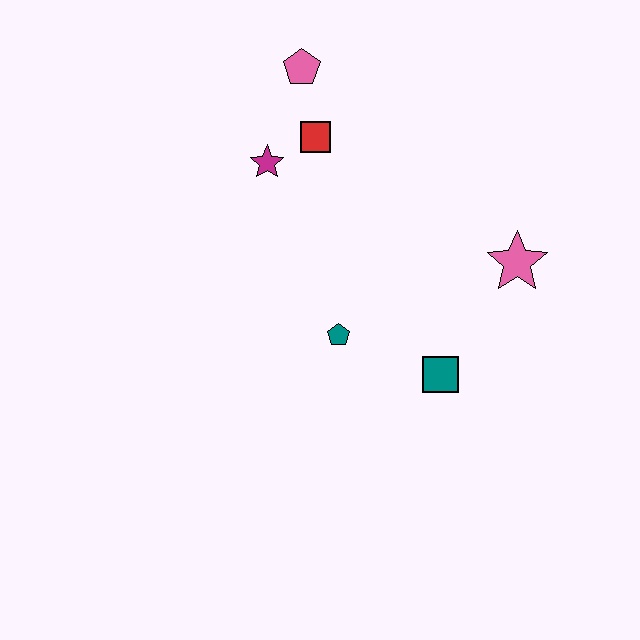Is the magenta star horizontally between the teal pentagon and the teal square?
No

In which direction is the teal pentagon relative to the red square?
The teal pentagon is below the red square.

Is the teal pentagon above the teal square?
Yes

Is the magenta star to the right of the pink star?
No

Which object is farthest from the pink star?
The pink pentagon is farthest from the pink star.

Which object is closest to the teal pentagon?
The teal square is closest to the teal pentagon.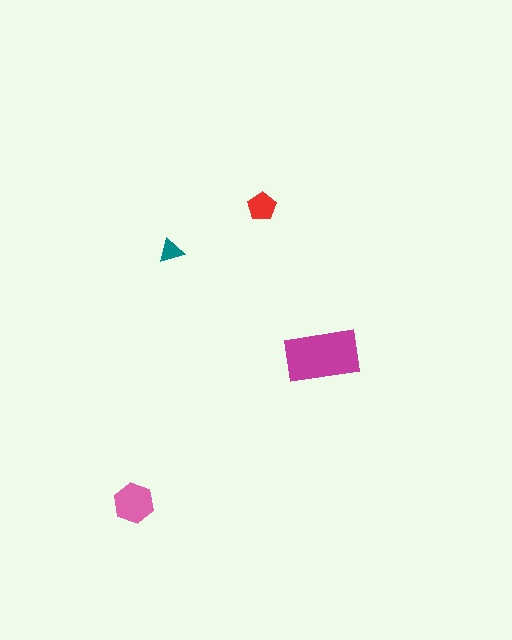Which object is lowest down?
The pink hexagon is bottommost.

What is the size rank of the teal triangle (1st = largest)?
4th.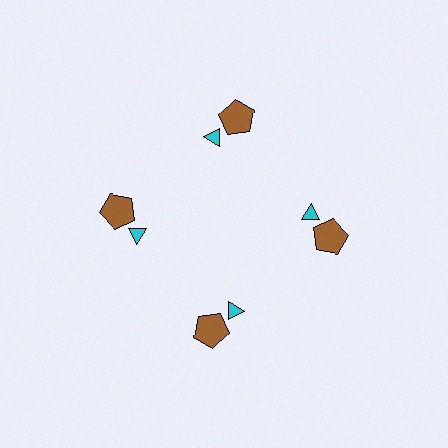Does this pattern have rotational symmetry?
Yes, this pattern has 4-fold rotational symmetry. It looks the same after rotating 90 degrees around the center.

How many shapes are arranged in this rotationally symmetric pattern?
There are 8 shapes, arranged in 4 groups of 2.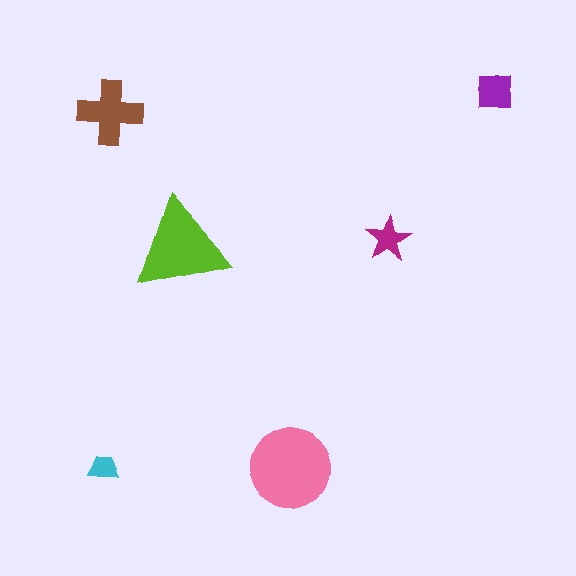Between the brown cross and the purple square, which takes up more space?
The brown cross.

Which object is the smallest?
The cyan trapezoid.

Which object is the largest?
The pink circle.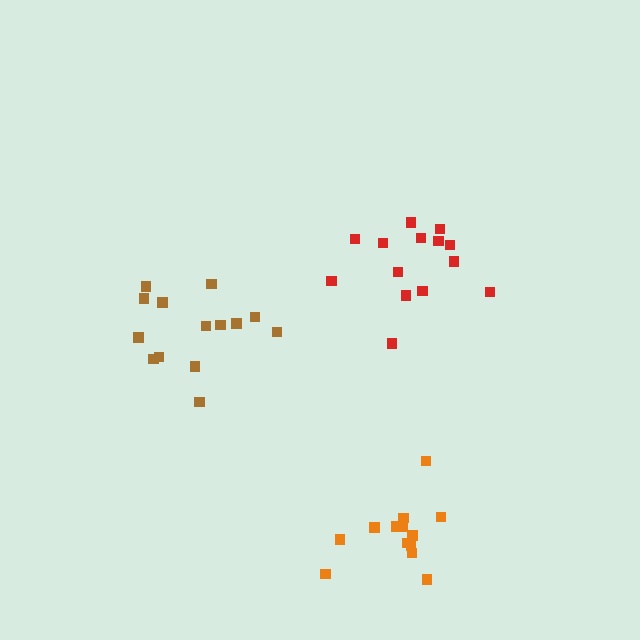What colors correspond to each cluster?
The clusters are colored: brown, red, orange.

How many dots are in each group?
Group 1: 14 dots, Group 2: 14 dots, Group 3: 13 dots (41 total).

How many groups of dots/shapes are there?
There are 3 groups.